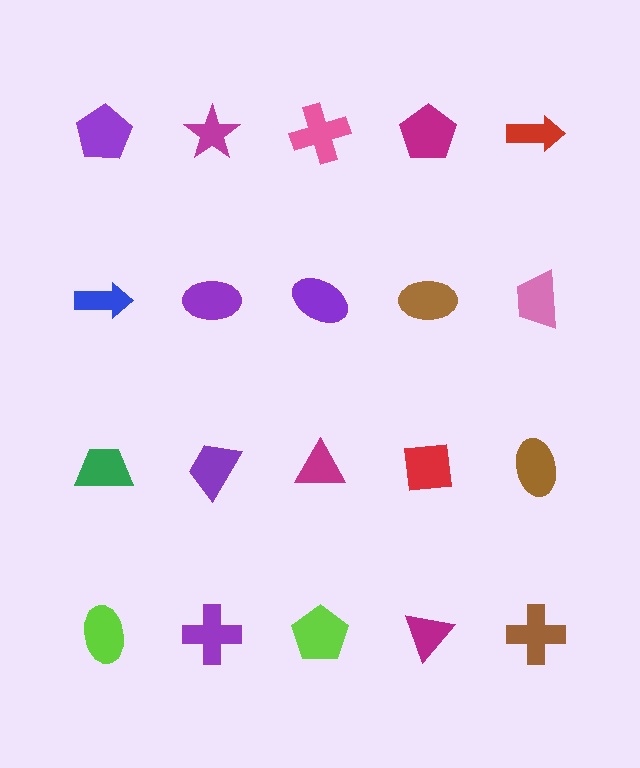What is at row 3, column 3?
A magenta triangle.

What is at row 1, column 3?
A pink cross.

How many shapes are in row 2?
5 shapes.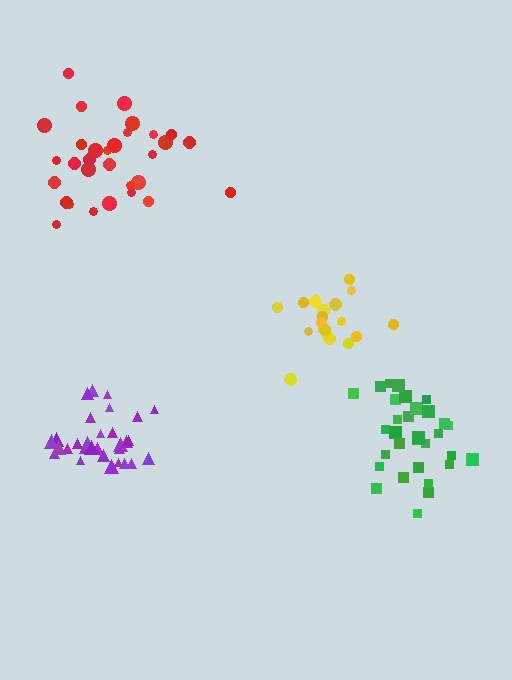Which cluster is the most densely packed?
Purple.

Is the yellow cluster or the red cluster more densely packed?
Yellow.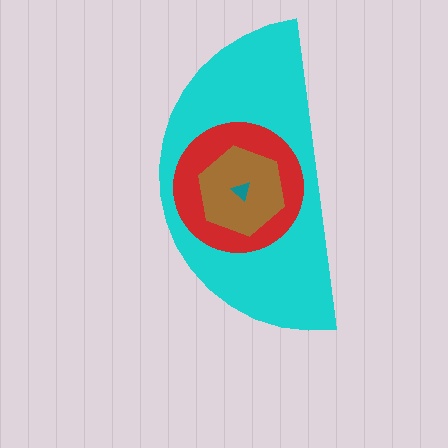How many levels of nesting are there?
4.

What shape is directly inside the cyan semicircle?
The red circle.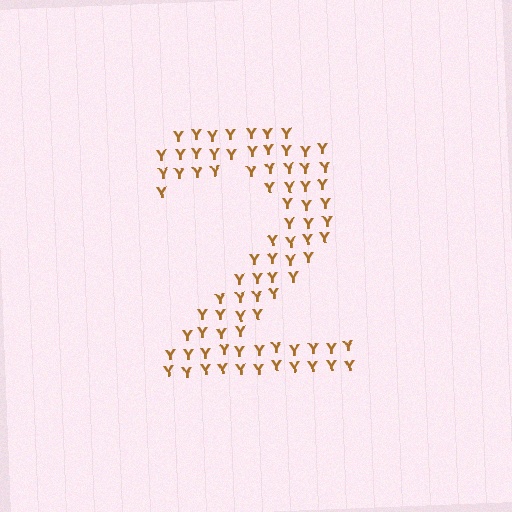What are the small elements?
The small elements are letter Y's.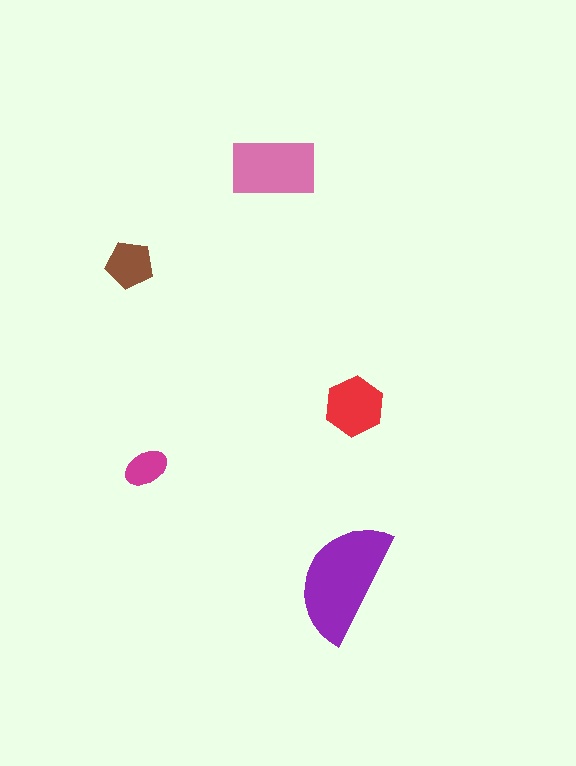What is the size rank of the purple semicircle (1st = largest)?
1st.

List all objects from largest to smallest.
The purple semicircle, the pink rectangle, the red hexagon, the brown pentagon, the magenta ellipse.